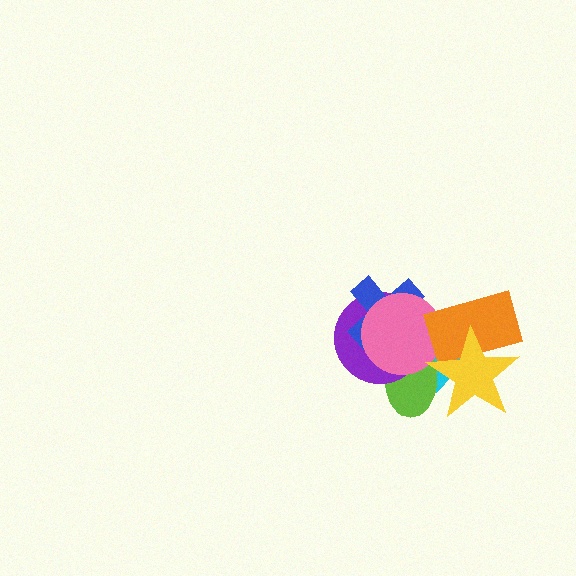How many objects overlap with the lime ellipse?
5 objects overlap with the lime ellipse.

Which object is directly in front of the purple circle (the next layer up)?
The blue cross is directly in front of the purple circle.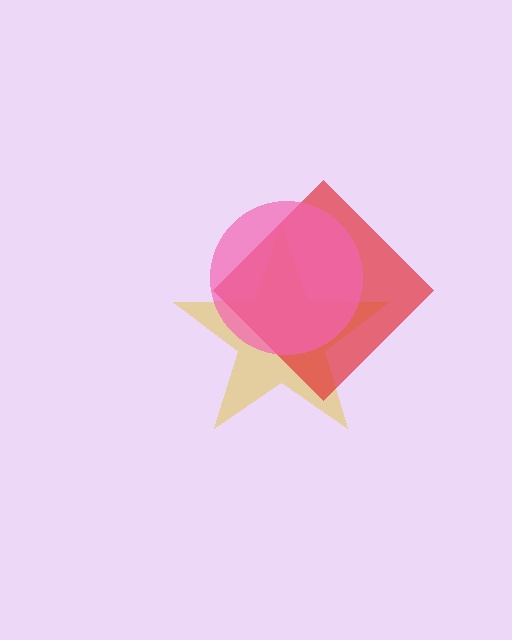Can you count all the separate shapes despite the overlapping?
Yes, there are 3 separate shapes.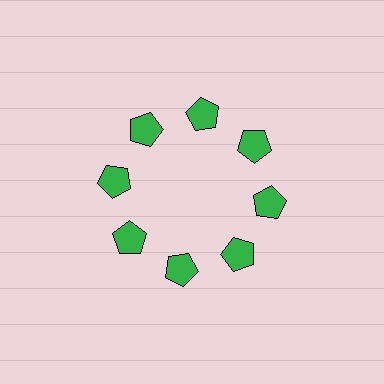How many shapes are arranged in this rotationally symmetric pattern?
There are 8 shapes, arranged in 8 groups of 1.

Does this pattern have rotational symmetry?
Yes, this pattern has 8-fold rotational symmetry. It looks the same after rotating 45 degrees around the center.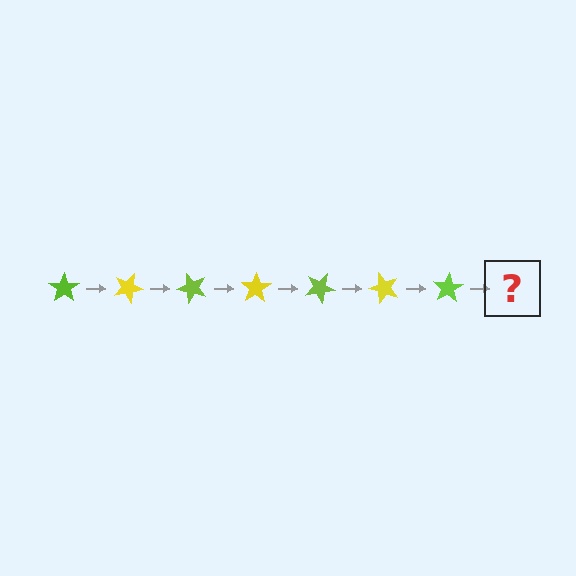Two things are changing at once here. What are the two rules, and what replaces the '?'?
The two rules are that it rotates 25 degrees each step and the color cycles through lime and yellow. The '?' should be a yellow star, rotated 175 degrees from the start.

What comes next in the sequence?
The next element should be a yellow star, rotated 175 degrees from the start.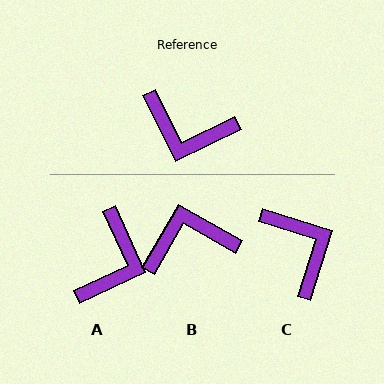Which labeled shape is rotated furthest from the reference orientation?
B, about 146 degrees away.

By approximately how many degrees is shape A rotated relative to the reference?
Approximately 88 degrees counter-clockwise.